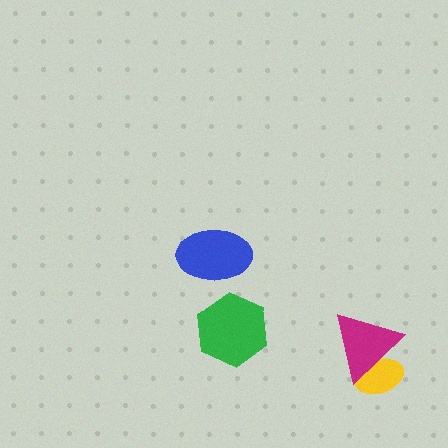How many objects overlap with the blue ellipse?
0 objects overlap with the blue ellipse.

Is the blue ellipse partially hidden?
No, no other shape covers it.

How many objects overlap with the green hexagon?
0 objects overlap with the green hexagon.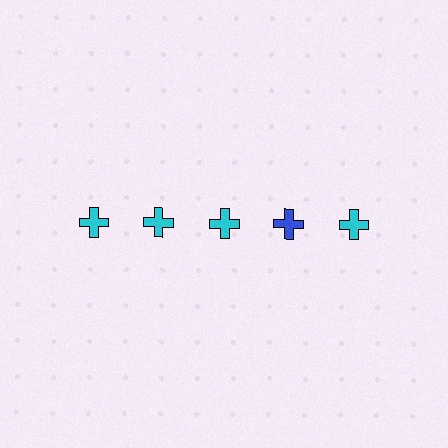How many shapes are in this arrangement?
There are 5 shapes arranged in a grid pattern.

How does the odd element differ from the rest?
It has a different color: blue instead of cyan.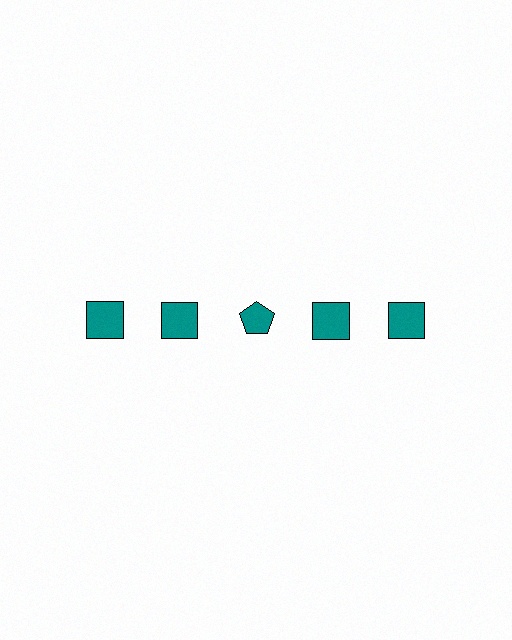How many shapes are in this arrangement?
There are 5 shapes arranged in a grid pattern.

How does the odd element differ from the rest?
It has a different shape: pentagon instead of square.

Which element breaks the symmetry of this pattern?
The teal pentagon in the top row, center column breaks the symmetry. All other shapes are teal squares.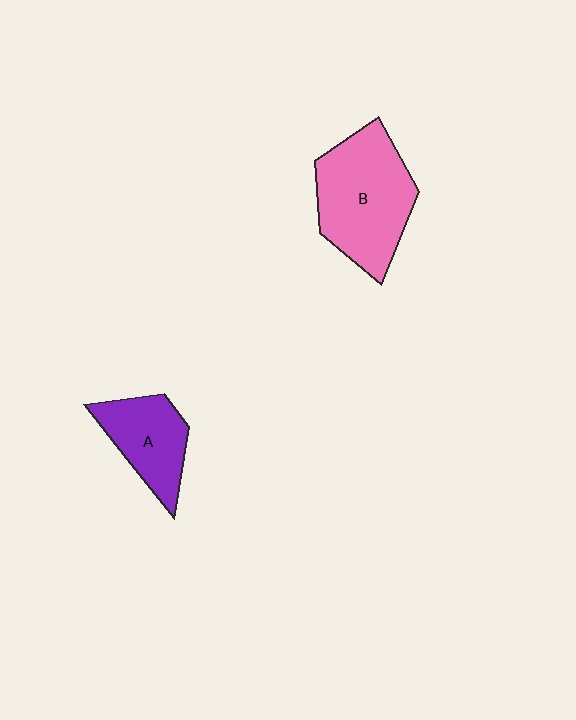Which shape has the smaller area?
Shape A (purple).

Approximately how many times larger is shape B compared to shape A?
Approximately 1.7 times.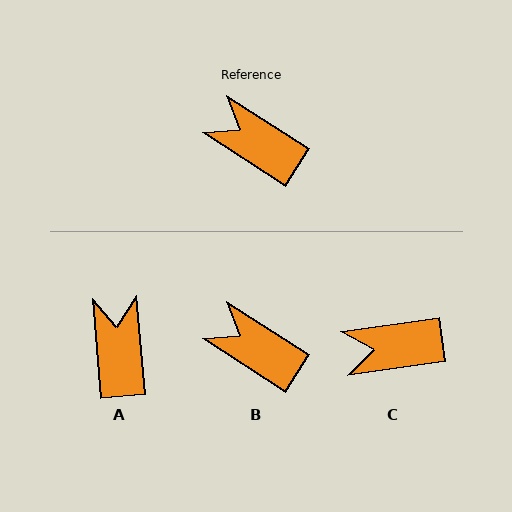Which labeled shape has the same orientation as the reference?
B.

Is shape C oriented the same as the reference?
No, it is off by about 40 degrees.